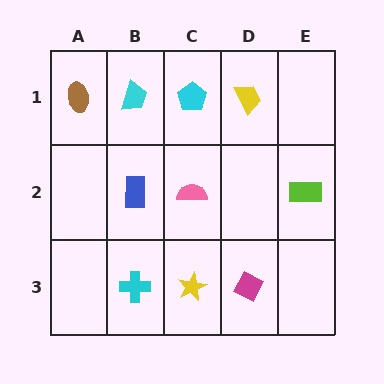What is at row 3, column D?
A magenta diamond.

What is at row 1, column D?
A yellow trapezoid.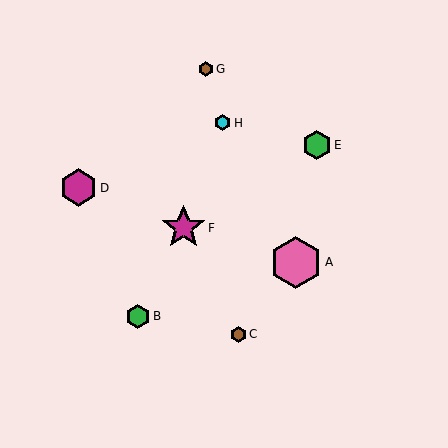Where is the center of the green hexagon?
The center of the green hexagon is at (317, 145).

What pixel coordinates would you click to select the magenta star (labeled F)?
Click at (183, 228) to select the magenta star F.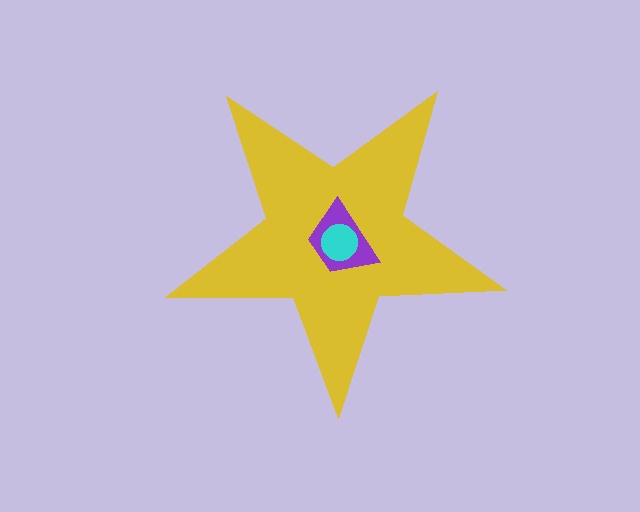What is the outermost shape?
The yellow star.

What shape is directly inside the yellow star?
The purple trapezoid.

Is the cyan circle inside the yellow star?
Yes.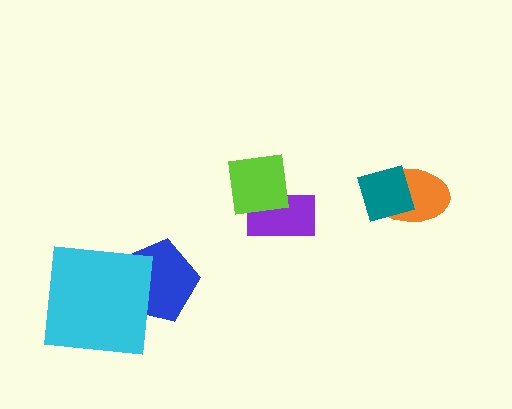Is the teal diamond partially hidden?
No, no other shape covers it.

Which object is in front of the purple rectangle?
The lime square is in front of the purple rectangle.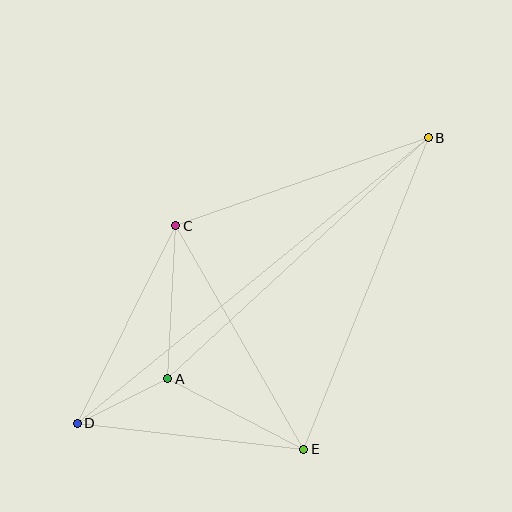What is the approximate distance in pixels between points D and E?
The distance between D and E is approximately 228 pixels.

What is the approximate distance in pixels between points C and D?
The distance between C and D is approximately 220 pixels.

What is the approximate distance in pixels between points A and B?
The distance between A and B is approximately 355 pixels.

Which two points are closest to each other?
Points A and D are closest to each other.